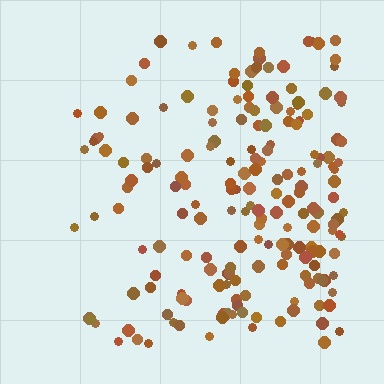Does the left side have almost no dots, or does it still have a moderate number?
Still a moderate number, just noticeably fewer than the right.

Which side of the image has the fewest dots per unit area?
The left.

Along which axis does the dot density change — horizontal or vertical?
Horizontal.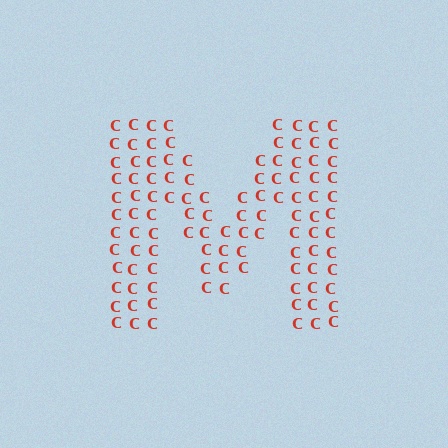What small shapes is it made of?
It is made of small letter C's.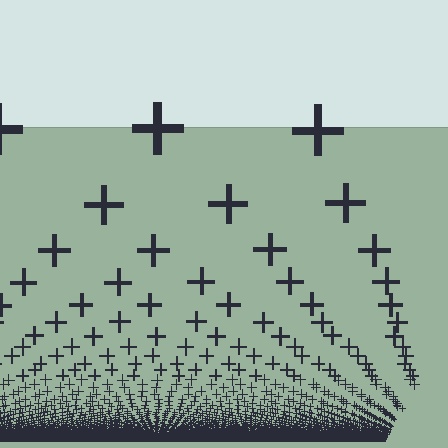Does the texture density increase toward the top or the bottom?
Density increases toward the bottom.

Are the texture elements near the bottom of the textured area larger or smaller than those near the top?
Smaller. The gradient is inverted — elements near the bottom are smaller and denser.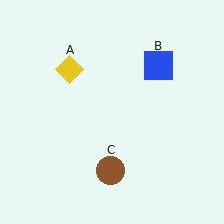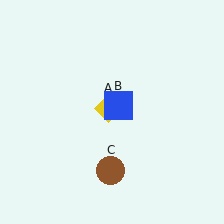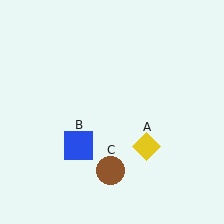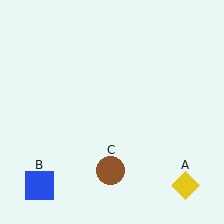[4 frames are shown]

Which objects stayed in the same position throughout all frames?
Brown circle (object C) remained stationary.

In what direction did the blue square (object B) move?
The blue square (object B) moved down and to the left.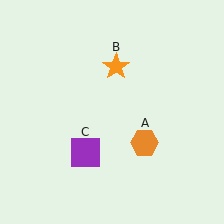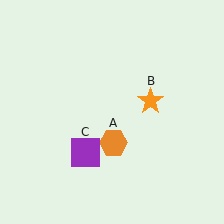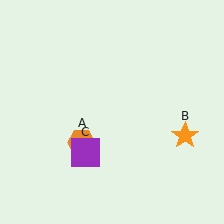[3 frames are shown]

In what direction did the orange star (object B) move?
The orange star (object B) moved down and to the right.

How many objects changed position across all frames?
2 objects changed position: orange hexagon (object A), orange star (object B).